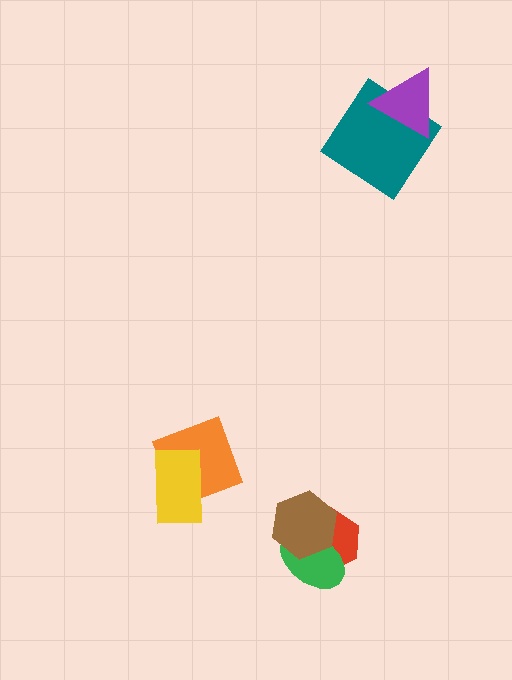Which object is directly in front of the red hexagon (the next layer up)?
The green ellipse is directly in front of the red hexagon.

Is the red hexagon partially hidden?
Yes, it is partially covered by another shape.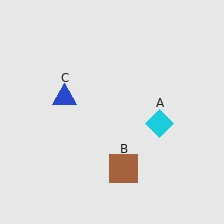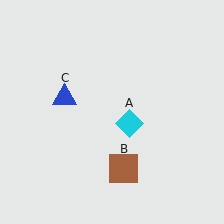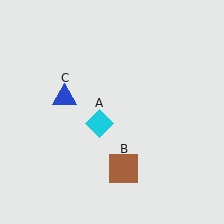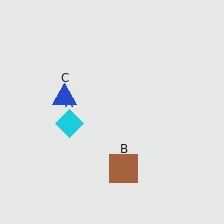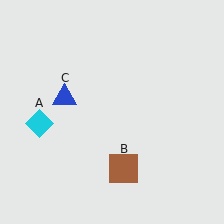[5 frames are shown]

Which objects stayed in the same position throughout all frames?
Brown square (object B) and blue triangle (object C) remained stationary.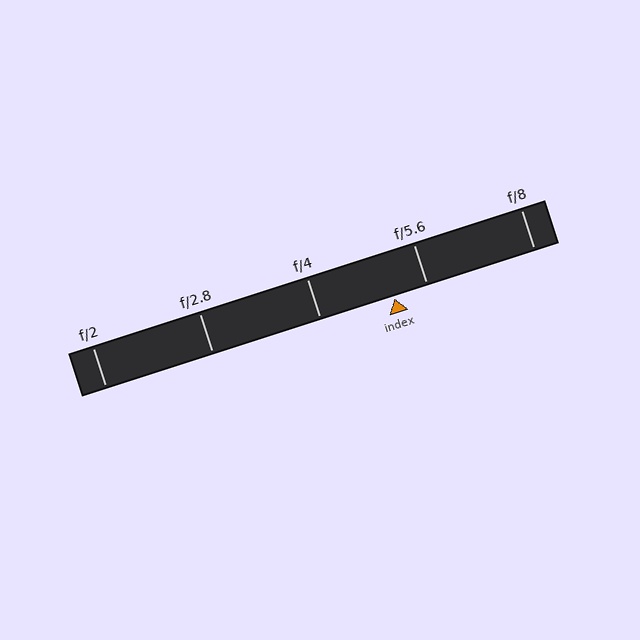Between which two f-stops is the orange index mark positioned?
The index mark is between f/4 and f/5.6.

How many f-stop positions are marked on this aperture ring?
There are 5 f-stop positions marked.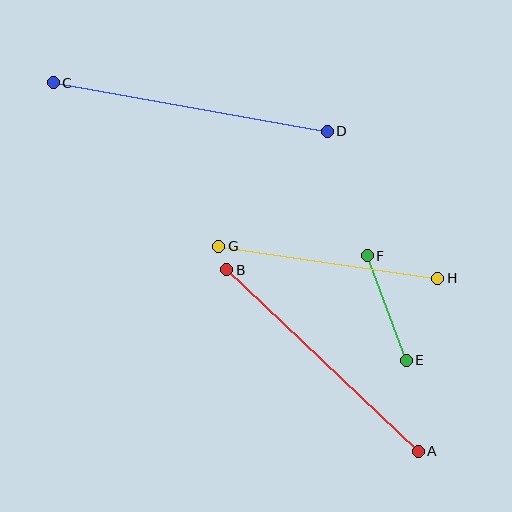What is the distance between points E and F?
The distance is approximately 112 pixels.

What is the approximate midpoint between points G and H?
The midpoint is at approximately (328, 262) pixels.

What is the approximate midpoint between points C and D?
The midpoint is at approximately (190, 107) pixels.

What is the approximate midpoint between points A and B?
The midpoint is at approximately (322, 360) pixels.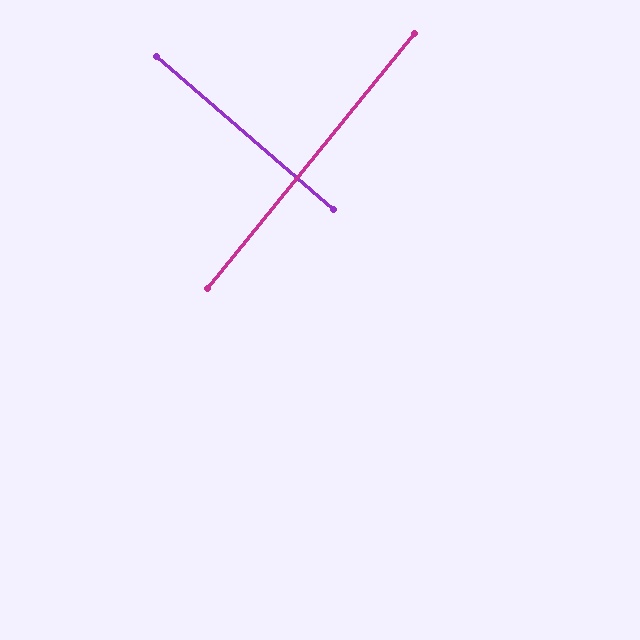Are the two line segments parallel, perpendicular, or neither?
Perpendicular — they meet at approximately 88°.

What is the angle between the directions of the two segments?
Approximately 88 degrees.